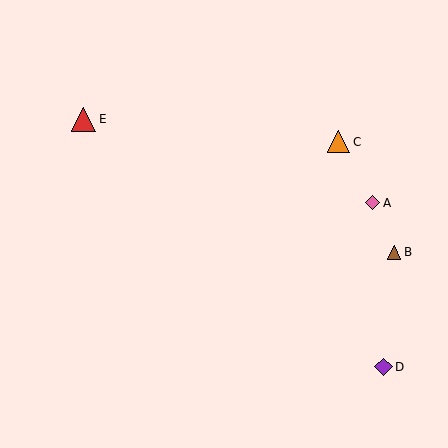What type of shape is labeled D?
Shape D is a purple diamond.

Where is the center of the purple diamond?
The center of the purple diamond is at (383, 367).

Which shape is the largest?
The red triangle (labeled E) is the largest.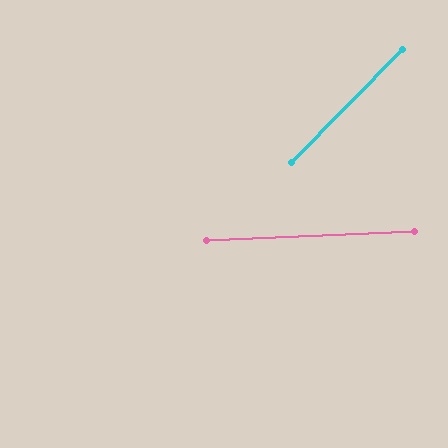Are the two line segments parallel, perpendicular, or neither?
Neither parallel nor perpendicular — they differ by about 43°.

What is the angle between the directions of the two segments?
Approximately 43 degrees.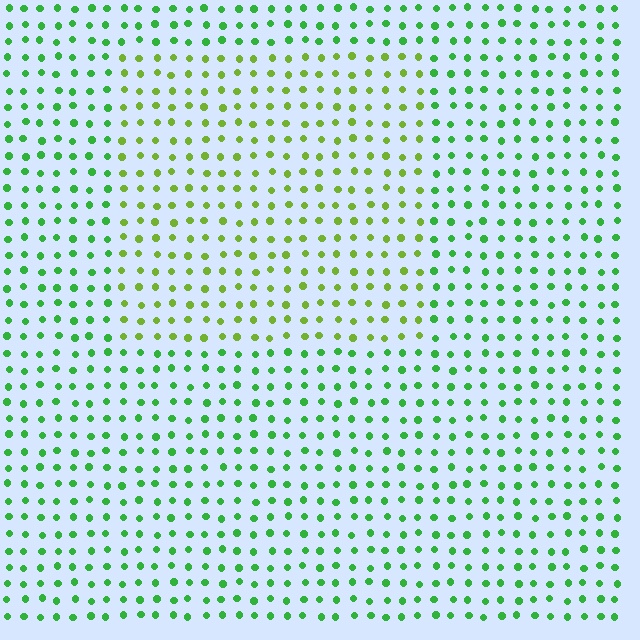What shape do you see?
I see a rectangle.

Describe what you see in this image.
The image is filled with small green elements in a uniform arrangement. A rectangle-shaped region is visible where the elements are tinted to a slightly different hue, forming a subtle color boundary.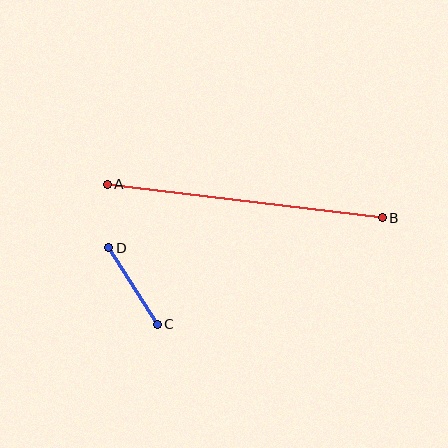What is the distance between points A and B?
The distance is approximately 277 pixels.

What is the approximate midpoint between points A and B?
The midpoint is at approximately (245, 201) pixels.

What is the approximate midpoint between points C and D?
The midpoint is at approximately (133, 286) pixels.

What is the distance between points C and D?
The distance is approximately 90 pixels.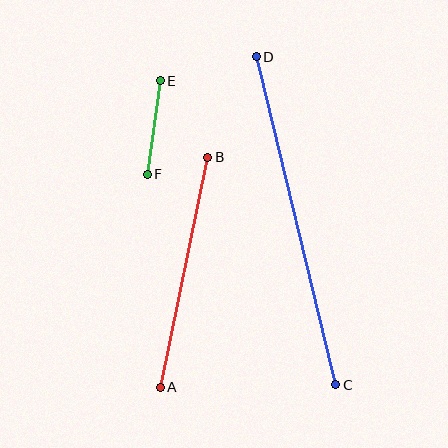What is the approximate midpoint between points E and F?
The midpoint is at approximately (154, 128) pixels.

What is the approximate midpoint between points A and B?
The midpoint is at approximately (184, 272) pixels.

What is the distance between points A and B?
The distance is approximately 235 pixels.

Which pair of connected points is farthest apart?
Points C and D are farthest apart.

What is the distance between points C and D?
The distance is approximately 337 pixels.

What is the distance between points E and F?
The distance is approximately 94 pixels.